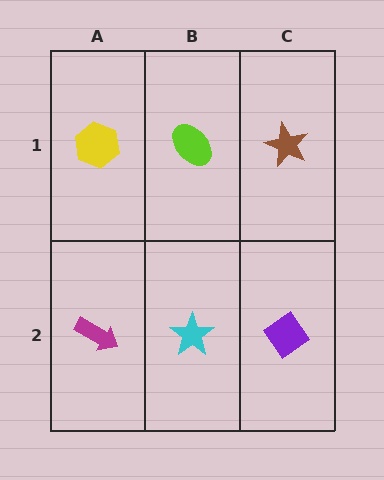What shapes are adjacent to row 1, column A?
A magenta arrow (row 2, column A), a lime ellipse (row 1, column B).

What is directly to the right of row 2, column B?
A purple diamond.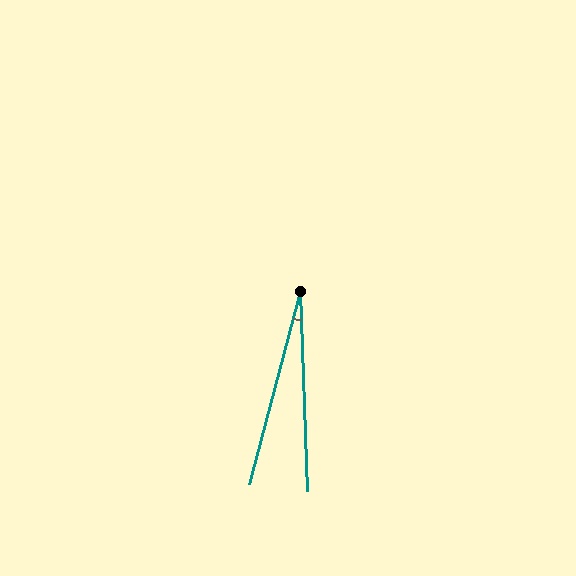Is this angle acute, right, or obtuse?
It is acute.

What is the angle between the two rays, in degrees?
Approximately 17 degrees.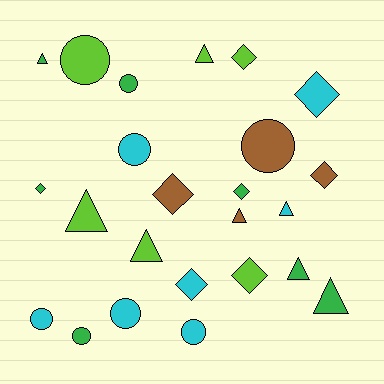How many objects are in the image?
There are 24 objects.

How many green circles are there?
There are 2 green circles.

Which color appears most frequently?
Green, with 7 objects.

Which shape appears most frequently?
Diamond, with 8 objects.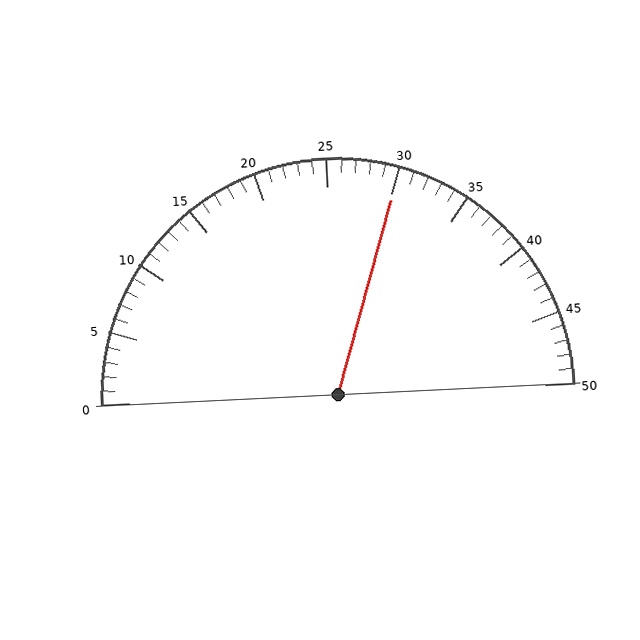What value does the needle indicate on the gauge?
The needle indicates approximately 30.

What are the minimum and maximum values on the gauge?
The gauge ranges from 0 to 50.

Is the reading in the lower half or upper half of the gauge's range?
The reading is in the upper half of the range (0 to 50).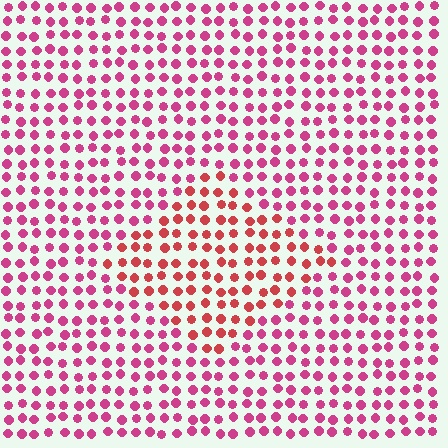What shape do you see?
I see a diamond.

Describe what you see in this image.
The image is filled with small magenta elements in a uniform arrangement. A diamond-shaped region is visible where the elements are tinted to a slightly different hue, forming a subtle color boundary.